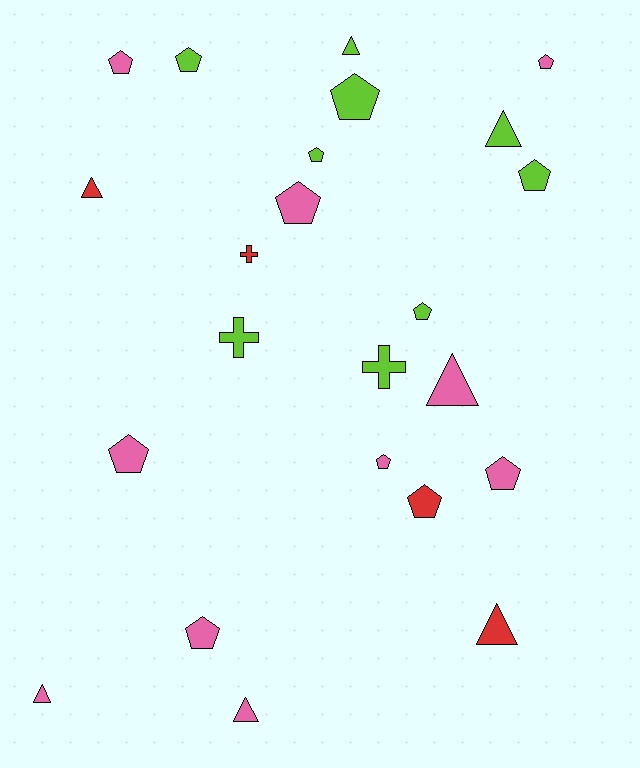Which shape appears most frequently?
Pentagon, with 13 objects.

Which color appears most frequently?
Pink, with 10 objects.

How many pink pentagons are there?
There are 7 pink pentagons.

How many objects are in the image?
There are 23 objects.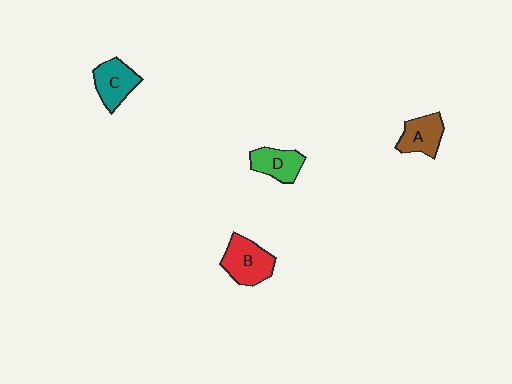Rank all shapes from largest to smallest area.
From largest to smallest: B (red), C (teal), A (brown), D (green).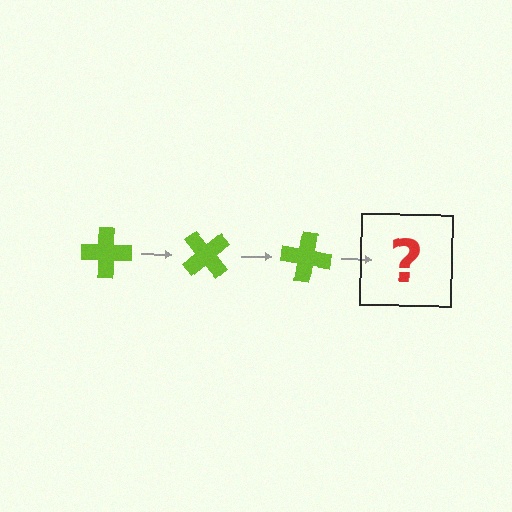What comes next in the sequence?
The next element should be a lime cross rotated 150 degrees.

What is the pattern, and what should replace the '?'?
The pattern is that the cross rotates 50 degrees each step. The '?' should be a lime cross rotated 150 degrees.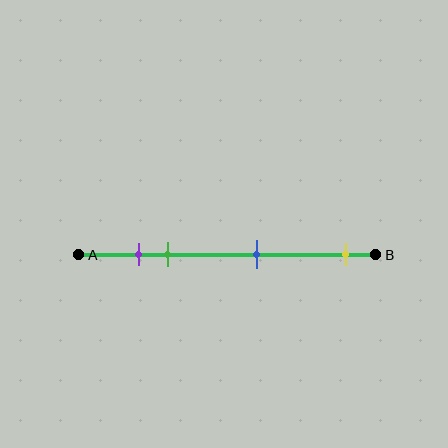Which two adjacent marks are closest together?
The purple and green marks are the closest adjacent pair.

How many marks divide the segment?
There are 4 marks dividing the segment.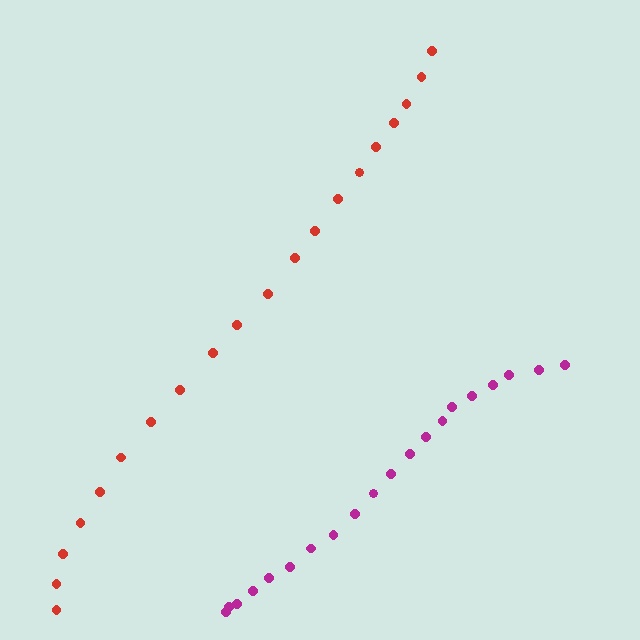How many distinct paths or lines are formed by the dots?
There are 2 distinct paths.